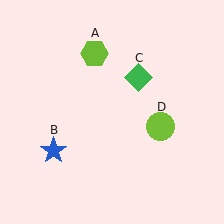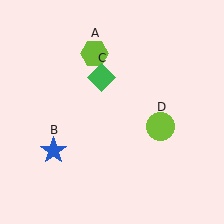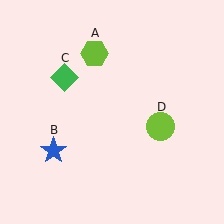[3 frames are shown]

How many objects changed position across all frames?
1 object changed position: green diamond (object C).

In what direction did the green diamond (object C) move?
The green diamond (object C) moved left.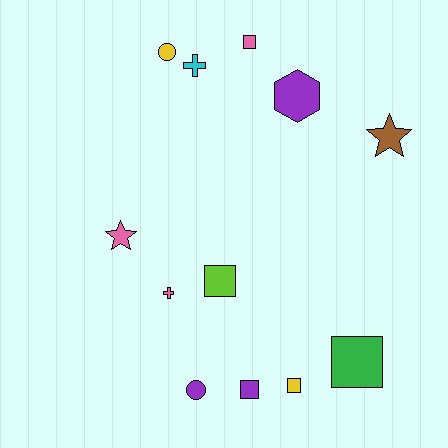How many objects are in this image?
There are 12 objects.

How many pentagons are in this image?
There are no pentagons.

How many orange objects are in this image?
There are no orange objects.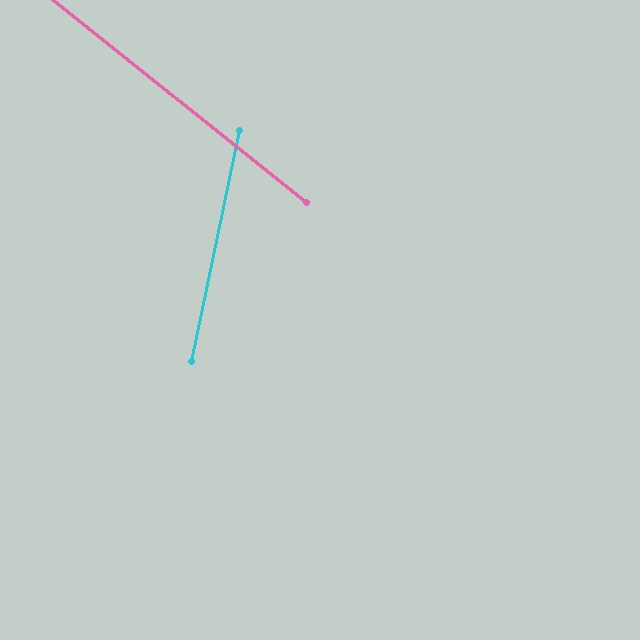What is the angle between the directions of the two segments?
Approximately 63 degrees.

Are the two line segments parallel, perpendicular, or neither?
Neither parallel nor perpendicular — they differ by about 63°.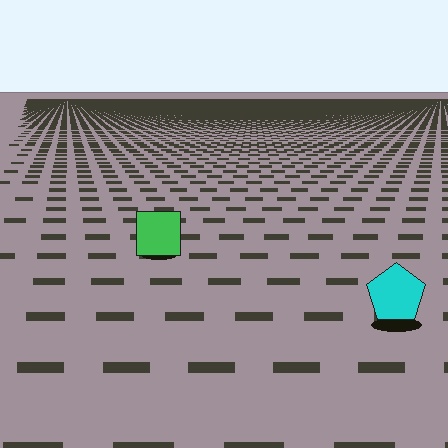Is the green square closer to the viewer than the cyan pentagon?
No. The cyan pentagon is closer — you can tell from the texture gradient: the ground texture is coarser near it.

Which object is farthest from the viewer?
The green square is farthest from the viewer. It appears smaller and the ground texture around it is denser.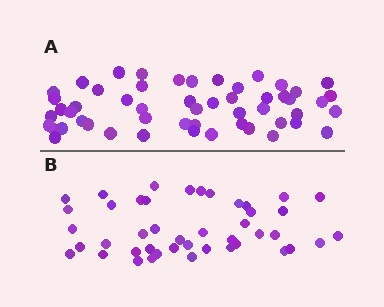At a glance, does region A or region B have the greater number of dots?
Region A (the top region) has more dots.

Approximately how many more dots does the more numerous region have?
Region A has roughly 8 or so more dots than region B.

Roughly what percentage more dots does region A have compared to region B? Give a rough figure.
About 20% more.